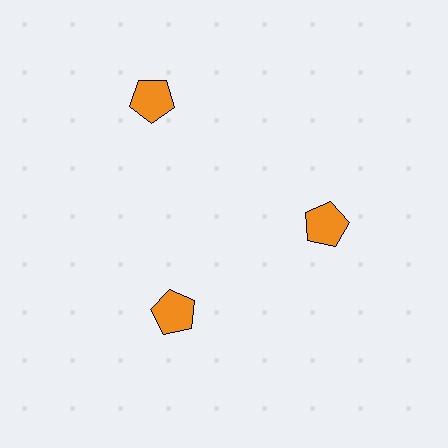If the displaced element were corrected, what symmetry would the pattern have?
It would have 3-fold rotational symmetry — the pattern would map onto itself every 120 degrees.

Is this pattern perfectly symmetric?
No. The 3 orange pentagons are arranged in a ring, but one element near the 11 o'clock position is pushed outward from the center, breaking the 3-fold rotational symmetry.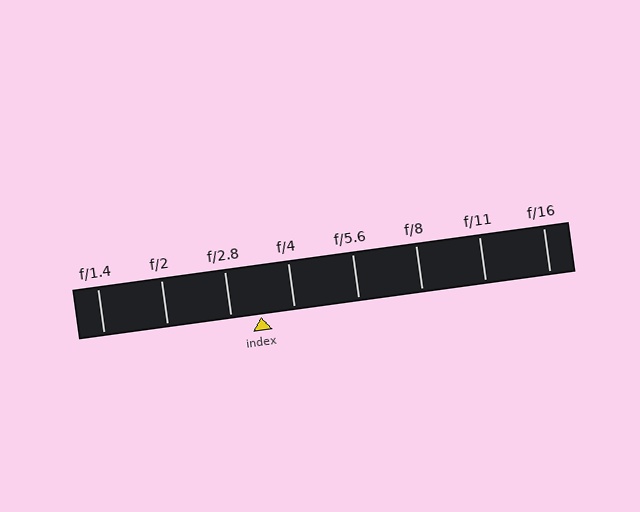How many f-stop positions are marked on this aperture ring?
There are 8 f-stop positions marked.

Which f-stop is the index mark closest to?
The index mark is closest to f/2.8.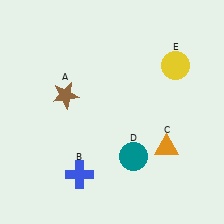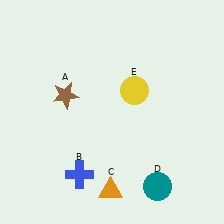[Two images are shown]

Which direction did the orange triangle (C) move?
The orange triangle (C) moved left.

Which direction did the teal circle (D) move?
The teal circle (D) moved down.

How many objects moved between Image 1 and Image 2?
3 objects moved between the two images.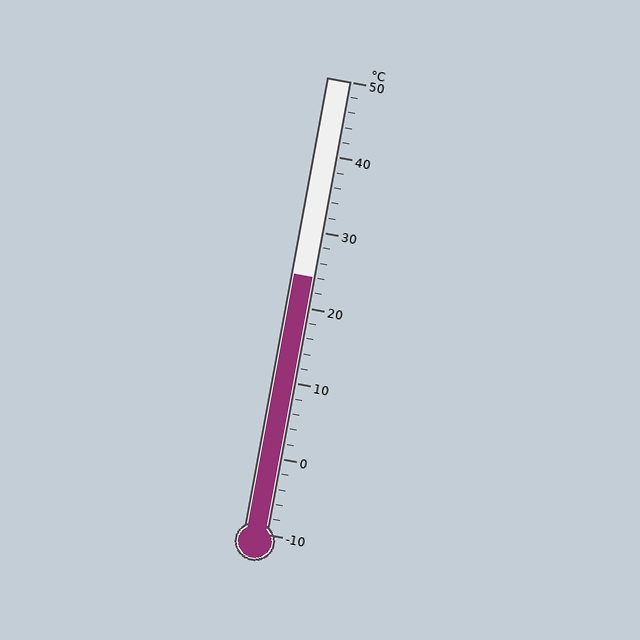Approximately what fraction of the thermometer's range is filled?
The thermometer is filled to approximately 55% of its range.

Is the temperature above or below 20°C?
The temperature is above 20°C.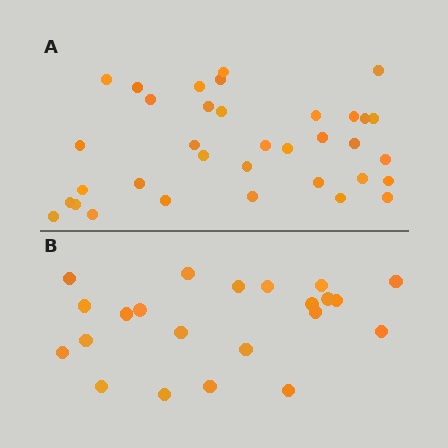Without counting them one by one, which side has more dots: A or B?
Region A (the top region) has more dots.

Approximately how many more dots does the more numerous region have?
Region A has approximately 15 more dots than region B.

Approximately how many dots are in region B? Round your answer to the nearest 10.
About 20 dots. (The exact count is 22, which rounds to 20.)